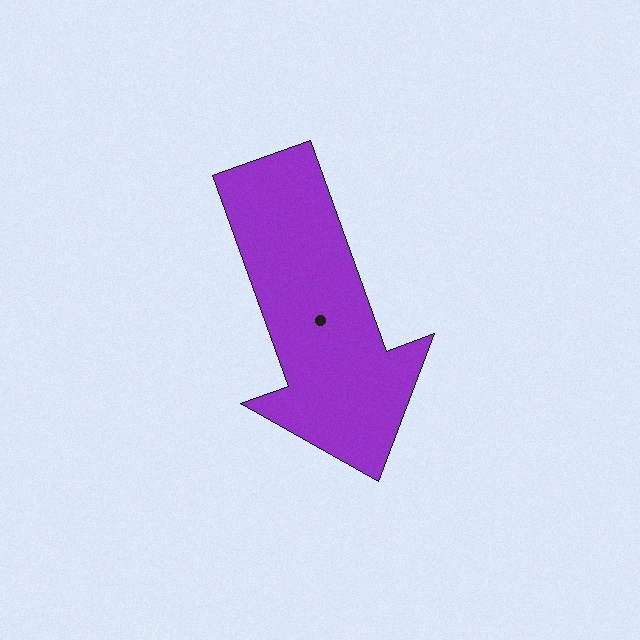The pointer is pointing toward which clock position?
Roughly 5 o'clock.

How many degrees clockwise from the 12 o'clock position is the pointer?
Approximately 160 degrees.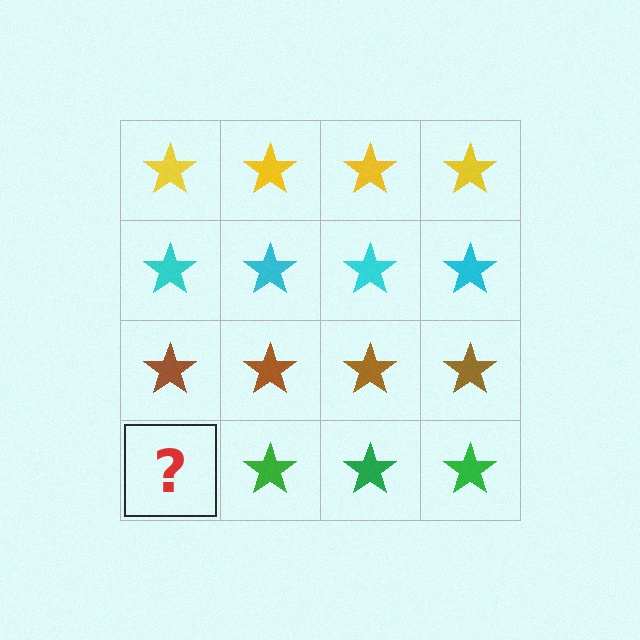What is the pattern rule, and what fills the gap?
The rule is that each row has a consistent color. The gap should be filled with a green star.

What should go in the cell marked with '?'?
The missing cell should contain a green star.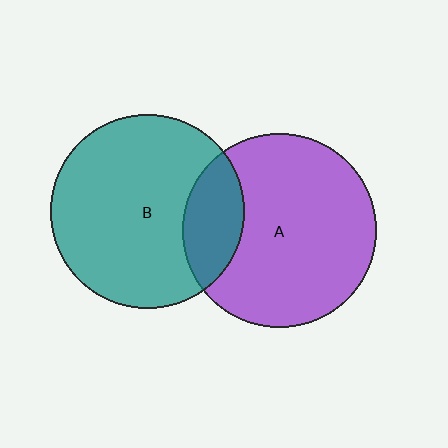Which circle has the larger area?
Circle A (purple).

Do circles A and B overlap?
Yes.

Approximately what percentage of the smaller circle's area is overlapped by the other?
Approximately 20%.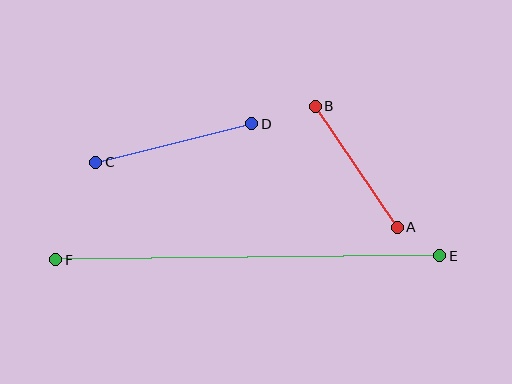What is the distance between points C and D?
The distance is approximately 161 pixels.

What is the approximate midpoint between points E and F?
The midpoint is at approximately (248, 258) pixels.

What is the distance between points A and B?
The distance is approximately 146 pixels.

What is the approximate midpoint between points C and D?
The midpoint is at approximately (174, 143) pixels.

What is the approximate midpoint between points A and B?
The midpoint is at approximately (356, 167) pixels.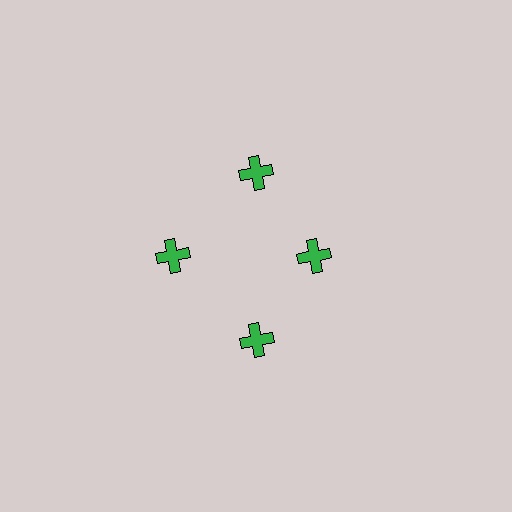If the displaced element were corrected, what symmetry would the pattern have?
It would have 4-fold rotational symmetry — the pattern would map onto itself every 90 degrees.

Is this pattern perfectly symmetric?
No. The 4 green crosses are arranged in a ring, but one element near the 3 o'clock position is pulled inward toward the center, breaking the 4-fold rotational symmetry.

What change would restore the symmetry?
The symmetry would be restored by moving it outward, back onto the ring so that all 4 crosses sit at equal angles and equal distance from the center.